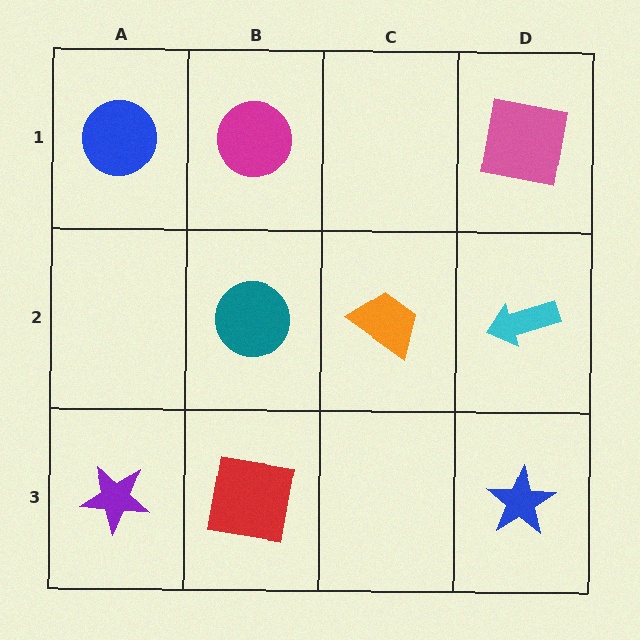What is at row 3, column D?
A blue star.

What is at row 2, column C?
An orange trapezoid.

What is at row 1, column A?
A blue circle.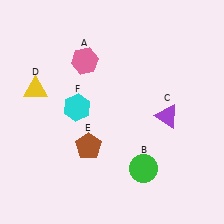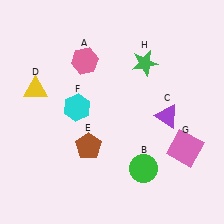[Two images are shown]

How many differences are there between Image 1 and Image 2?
There are 2 differences between the two images.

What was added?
A pink square (G), a green star (H) were added in Image 2.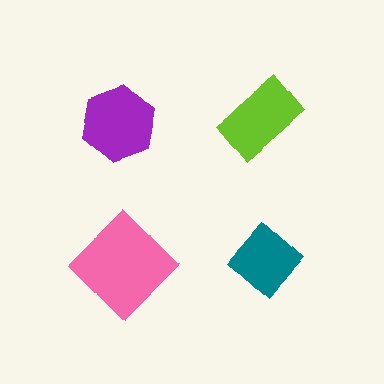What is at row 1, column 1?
A purple hexagon.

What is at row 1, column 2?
A lime rectangle.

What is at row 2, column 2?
A teal diamond.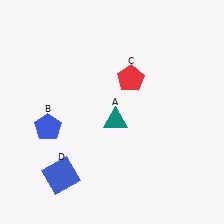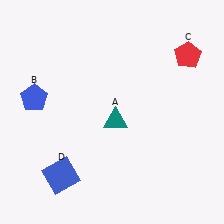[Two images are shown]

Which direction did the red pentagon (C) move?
The red pentagon (C) moved right.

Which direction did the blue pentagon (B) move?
The blue pentagon (B) moved up.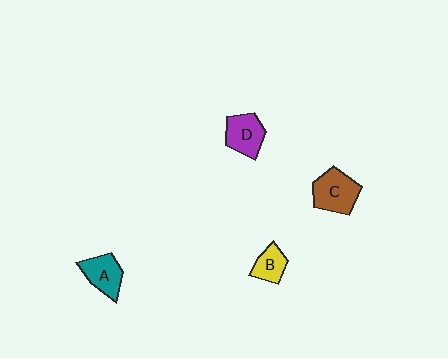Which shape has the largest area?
Shape C (brown).